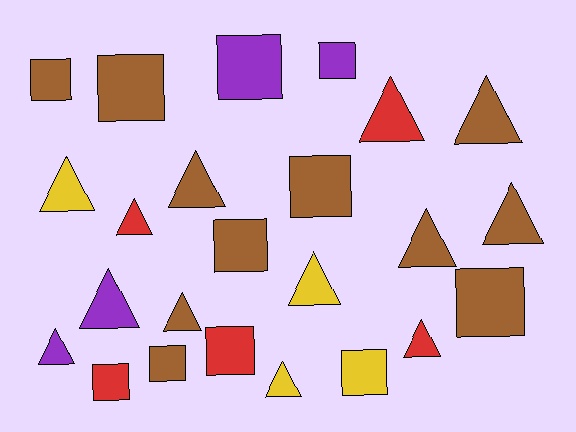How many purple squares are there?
There are 2 purple squares.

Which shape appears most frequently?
Triangle, with 13 objects.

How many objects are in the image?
There are 24 objects.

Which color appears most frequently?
Brown, with 11 objects.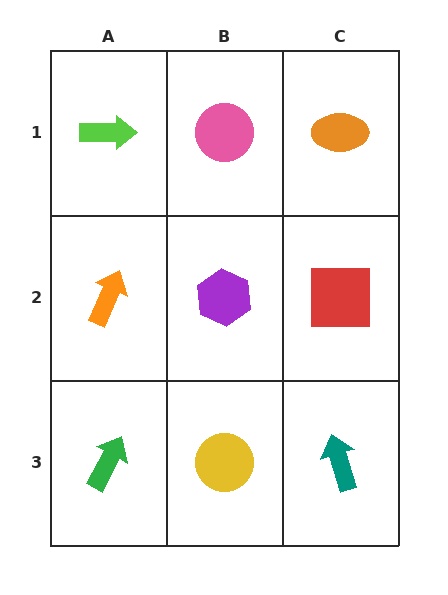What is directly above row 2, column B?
A pink circle.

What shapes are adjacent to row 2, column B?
A pink circle (row 1, column B), a yellow circle (row 3, column B), an orange arrow (row 2, column A), a red square (row 2, column C).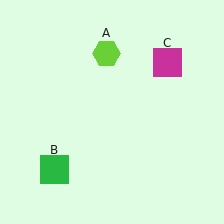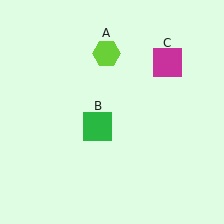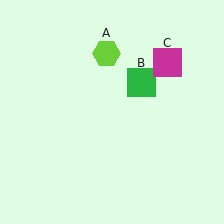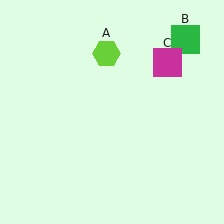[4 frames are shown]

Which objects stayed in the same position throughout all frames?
Lime hexagon (object A) and magenta square (object C) remained stationary.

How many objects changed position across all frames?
1 object changed position: green square (object B).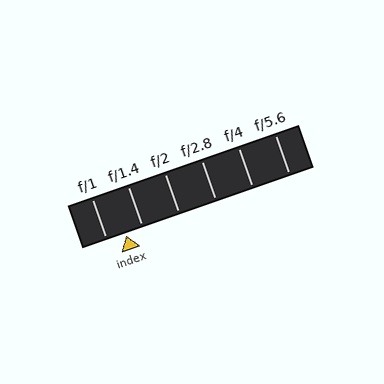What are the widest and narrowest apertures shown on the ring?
The widest aperture shown is f/1 and the narrowest is f/5.6.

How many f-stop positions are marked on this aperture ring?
There are 6 f-stop positions marked.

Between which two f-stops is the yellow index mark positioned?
The index mark is between f/1 and f/1.4.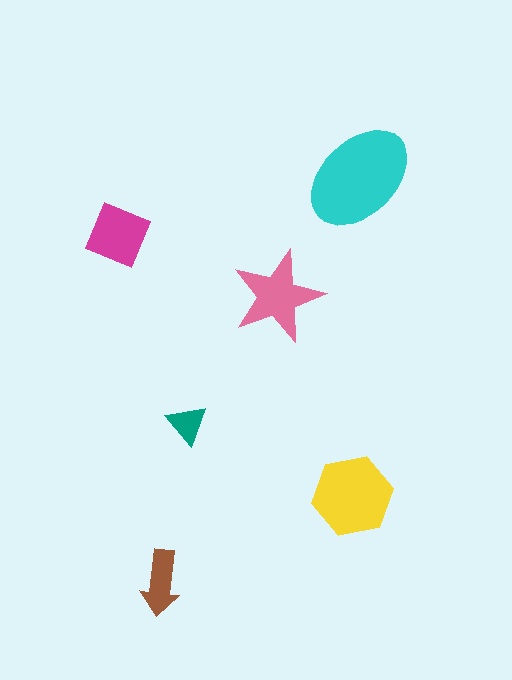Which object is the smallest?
The teal triangle.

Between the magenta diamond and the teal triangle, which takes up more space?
The magenta diamond.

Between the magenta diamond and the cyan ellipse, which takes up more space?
The cyan ellipse.